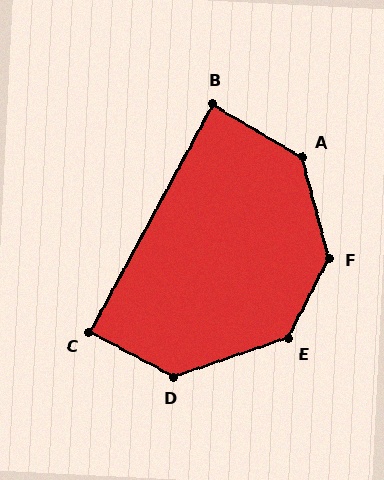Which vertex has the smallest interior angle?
B, at approximately 88 degrees.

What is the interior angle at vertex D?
Approximately 134 degrees (obtuse).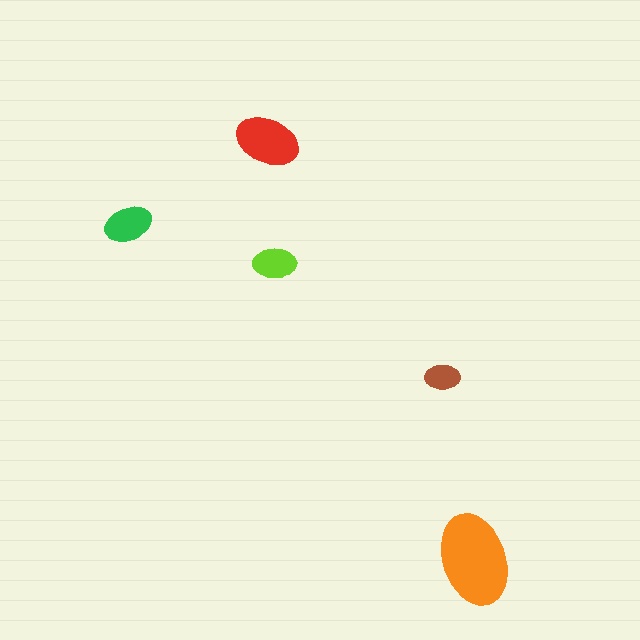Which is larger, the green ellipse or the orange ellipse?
The orange one.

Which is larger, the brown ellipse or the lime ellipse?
The lime one.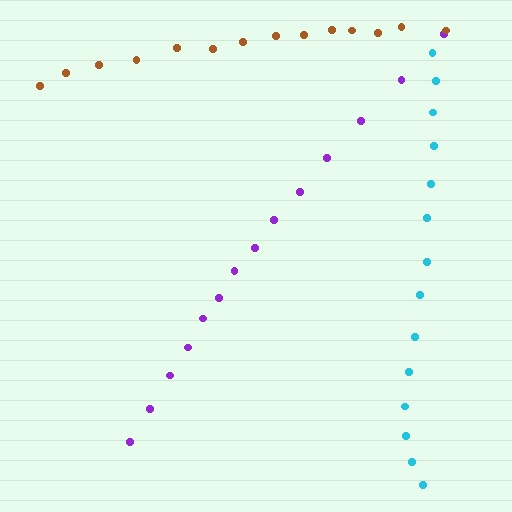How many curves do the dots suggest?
There are 3 distinct paths.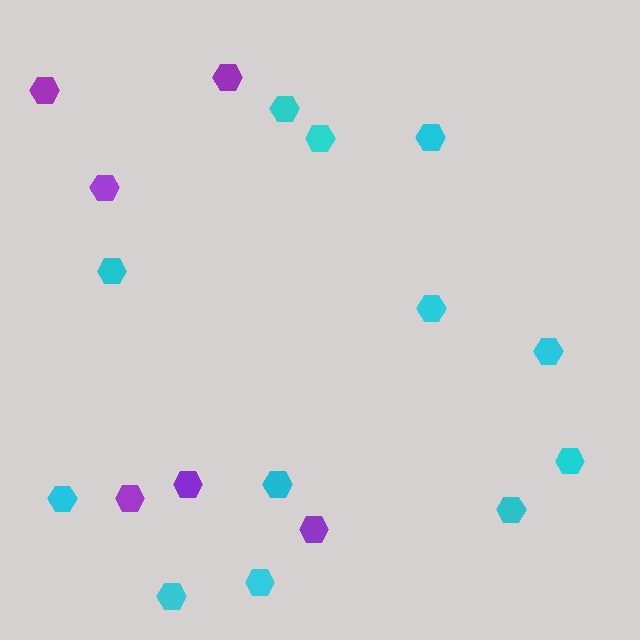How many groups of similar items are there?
There are 2 groups: one group of purple hexagons (6) and one group of cyan hexagons (12).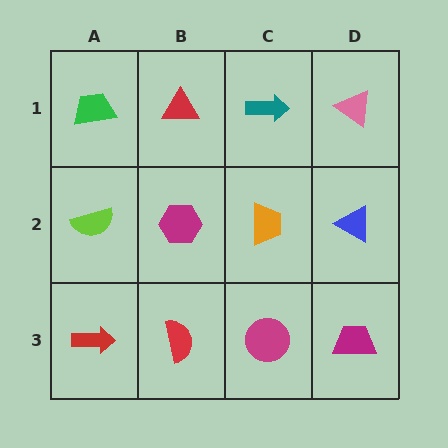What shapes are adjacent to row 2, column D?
A pink triangle (row 1, column D), a magenta trapezoid (row 3, column D), an orange trapezoid (row 2, column C).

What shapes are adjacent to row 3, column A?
A lime semicircle (row 2, column A), a red semicircle (row 3, column B).